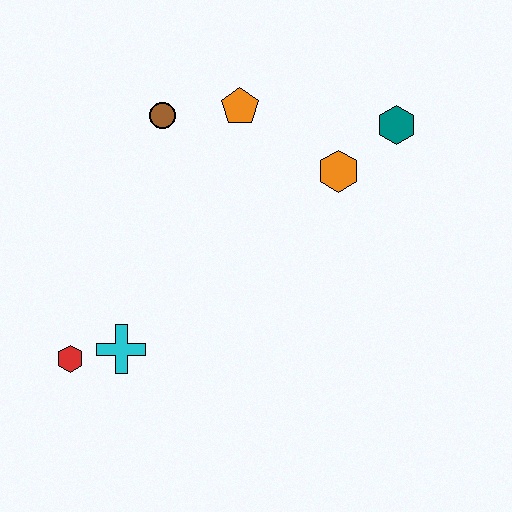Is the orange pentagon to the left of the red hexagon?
No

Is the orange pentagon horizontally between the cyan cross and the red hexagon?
No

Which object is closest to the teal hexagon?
The orange hexagon is closest to the teal hexagon.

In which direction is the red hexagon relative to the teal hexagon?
The red hexagon is to the left of the teal hexagon.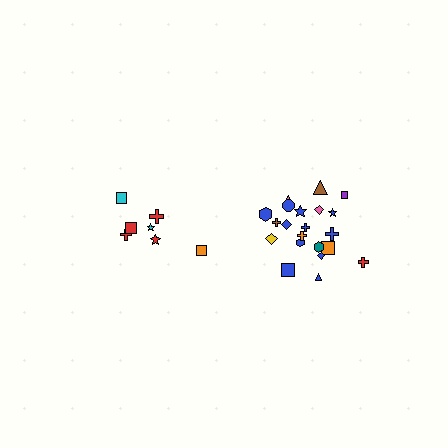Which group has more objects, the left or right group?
The right group.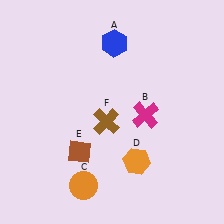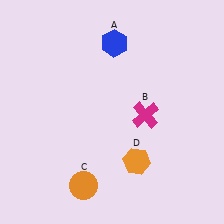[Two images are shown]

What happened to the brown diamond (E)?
The brown diamond (E) was removed in Image 2. It was in the bottom-left area of Image 1.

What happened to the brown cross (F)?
The brown cross (F) was removed in Image 2. It was in the bottom-left area of Image 1.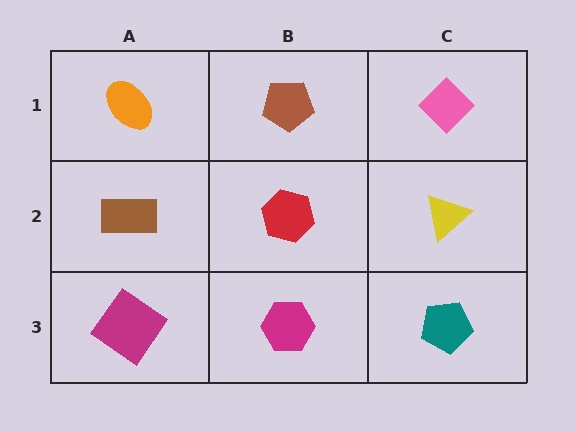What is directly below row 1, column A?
A brown rectangle.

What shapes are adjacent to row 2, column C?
A pink diamond (row 1, column C), a teal pentagon (row 3, column C), a red hexagon (row 2, column B).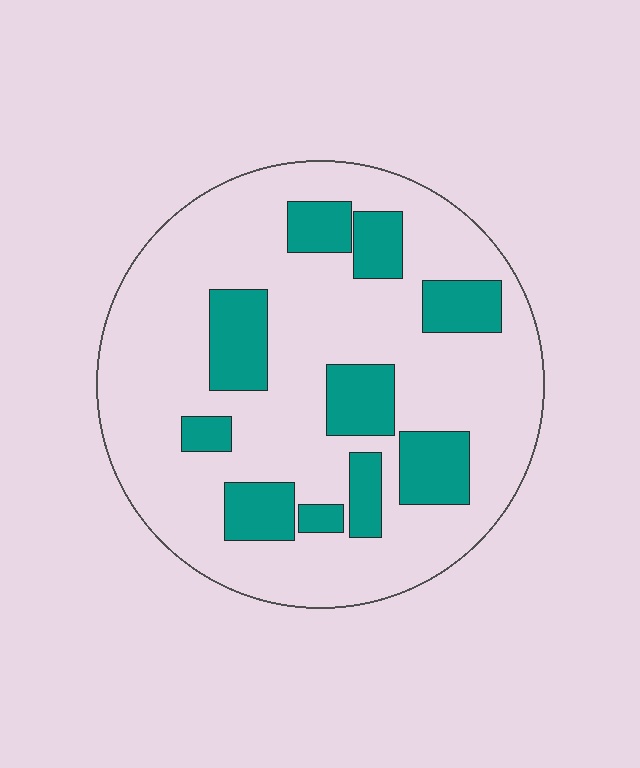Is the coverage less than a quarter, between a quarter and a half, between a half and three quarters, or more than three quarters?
Less than a quarter.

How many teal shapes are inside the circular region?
10.